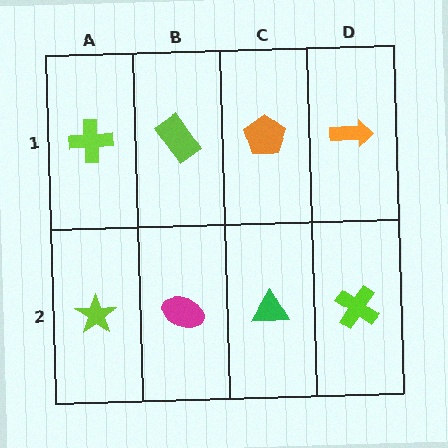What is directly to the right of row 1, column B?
An orange pentagon.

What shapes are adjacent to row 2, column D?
An orange arrow (row 1, column D), a green triangle (row 2, column C).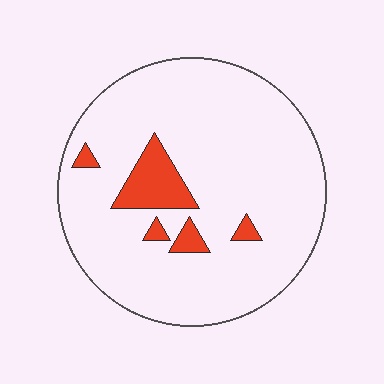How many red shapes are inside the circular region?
5.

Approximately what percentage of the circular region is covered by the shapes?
Approximately 10%.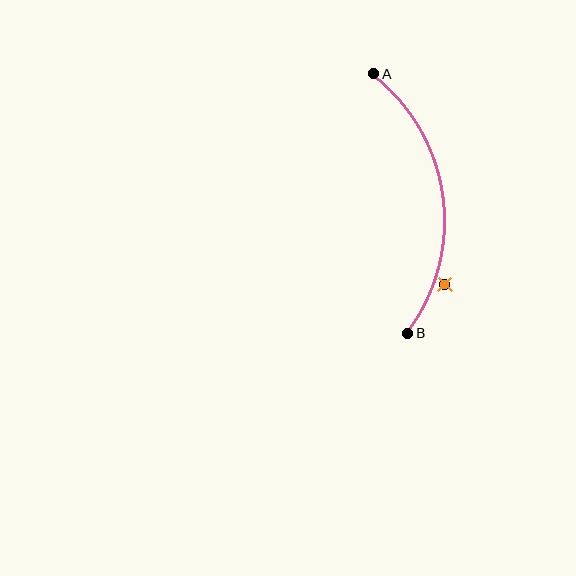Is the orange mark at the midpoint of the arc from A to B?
No — the orange mark does not lie on the arc at all. It sits slightly outside the curve.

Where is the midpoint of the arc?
The arc midpoint is the point on the curve farthest from the straight line joining A and B. It sits to the right of that line.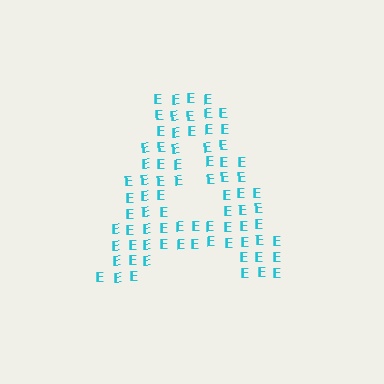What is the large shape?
The large shape is the letter A.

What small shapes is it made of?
It is made of small letter E's.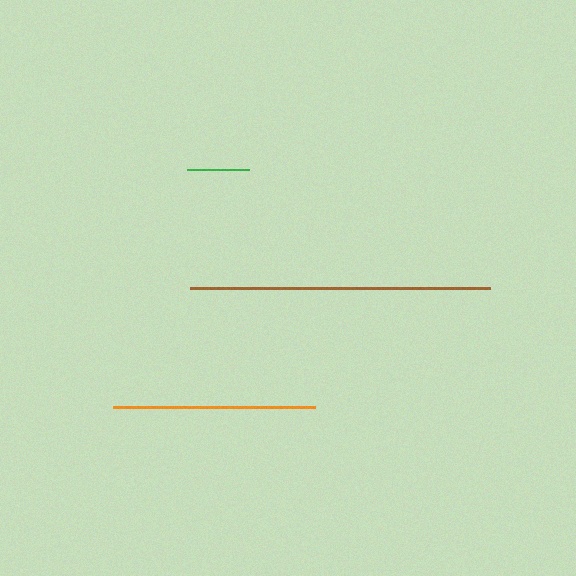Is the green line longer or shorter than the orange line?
The orange line is longer than the green line.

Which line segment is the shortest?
The green line is the shortest at approximately 63 pixels.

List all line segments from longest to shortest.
From longest to shortest: brown, orange, green.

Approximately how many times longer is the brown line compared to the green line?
The brown line is approximately 4.8 times the length of the green line.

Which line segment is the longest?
The brown line is the longest at approximately 300 pixels.